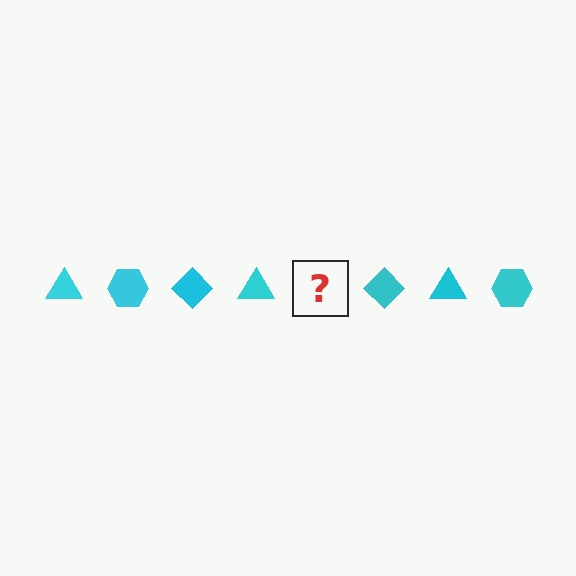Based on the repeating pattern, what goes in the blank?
The blank should be a cyan hexagon.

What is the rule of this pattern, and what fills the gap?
The rule is that the pattern cycles through triangle, hexagon, diamond shapes in cyan. The gap should be filled with a cyan hexagon.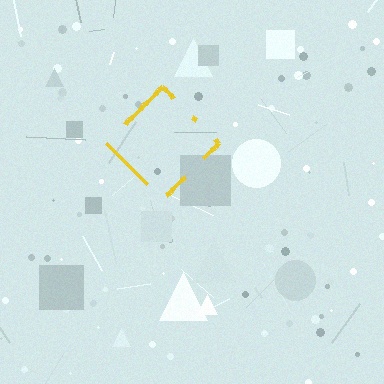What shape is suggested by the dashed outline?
The dashed outline suggests a diamond.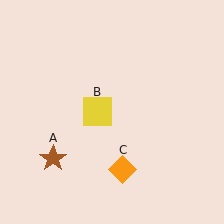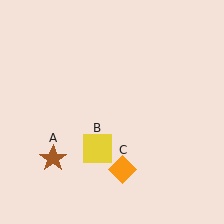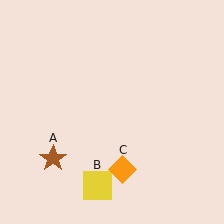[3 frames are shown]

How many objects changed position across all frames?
1 object changed position: yellow square (object B).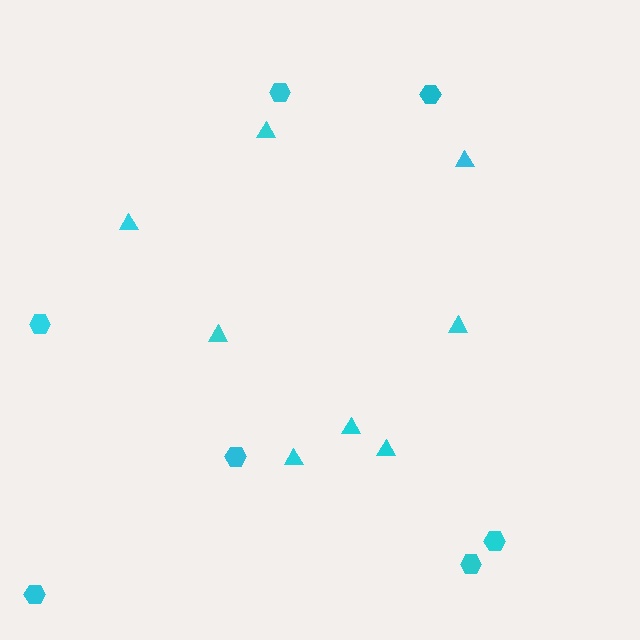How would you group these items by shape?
There are 2 groups: one group of triangles (8) and one group of hexagons (7).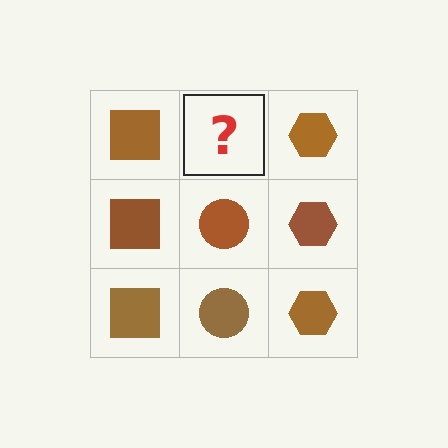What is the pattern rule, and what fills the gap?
The rule is that each column has a consistent shape. The gap should be filled with a brown circle.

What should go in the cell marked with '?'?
The missing cell should contain a brown circle.